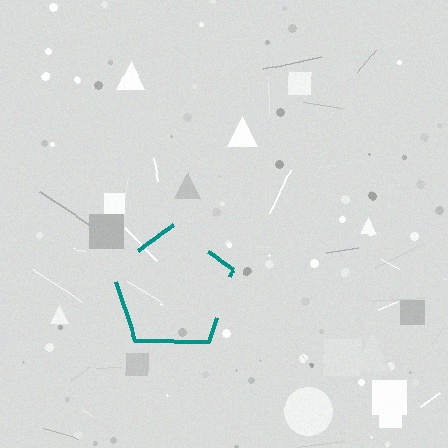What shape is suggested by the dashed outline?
The dashed outline suggests a pentagon.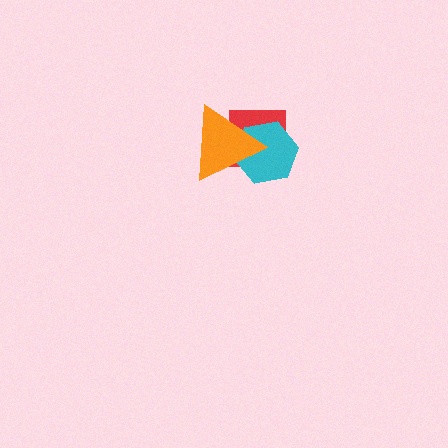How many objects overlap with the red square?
2 objects overlap with the red square.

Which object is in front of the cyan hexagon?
The orange triangle is in front of the cyan hexagon.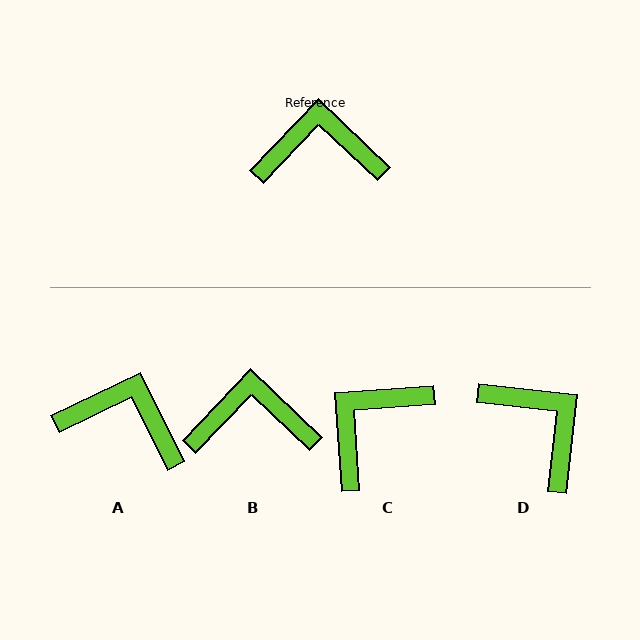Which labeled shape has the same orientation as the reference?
B.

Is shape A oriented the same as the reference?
No, it is off by about 21 degrees.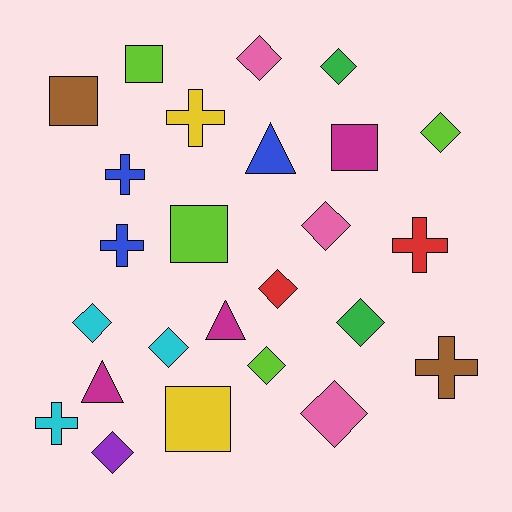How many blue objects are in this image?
There are 3 blue objects.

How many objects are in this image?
There are 25 objects.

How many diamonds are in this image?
There are 11 diamonds.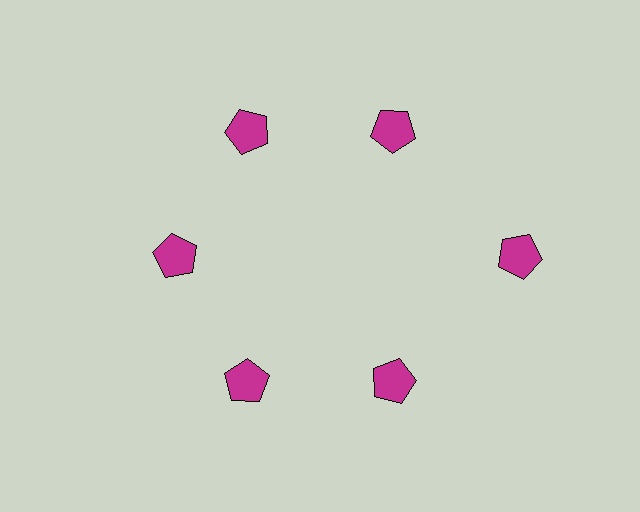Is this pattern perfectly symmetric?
No. The 6 magenta pentagons are arranged in a ring, but one element near the 3 o'clock position is pushed outward from the center, breaking the 6-fold rotational symmetry.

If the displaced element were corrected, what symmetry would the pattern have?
It would have 6-fold rotational symmetry — the pattern would map onto itself every 60 degrees.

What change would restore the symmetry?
The symmetry would be restored by moving it inward, back onto the ring so that all 6 pentagons sit at equal angles and equal distance from the center.